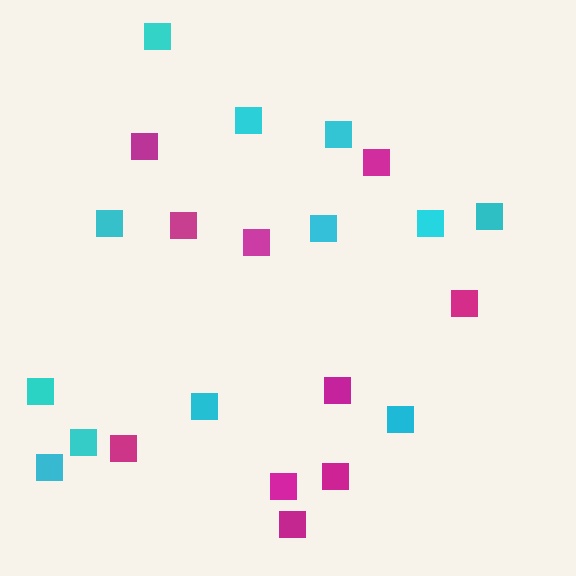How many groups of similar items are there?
There are 2 groups: one group of magenta squares (10) and one group of cyan squares (12).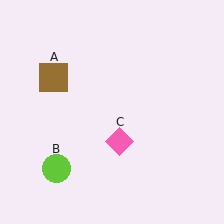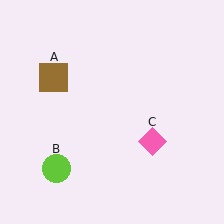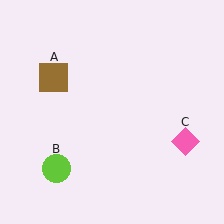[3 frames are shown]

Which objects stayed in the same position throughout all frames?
Brown square (object A) and lime circle (object B) remained stationary.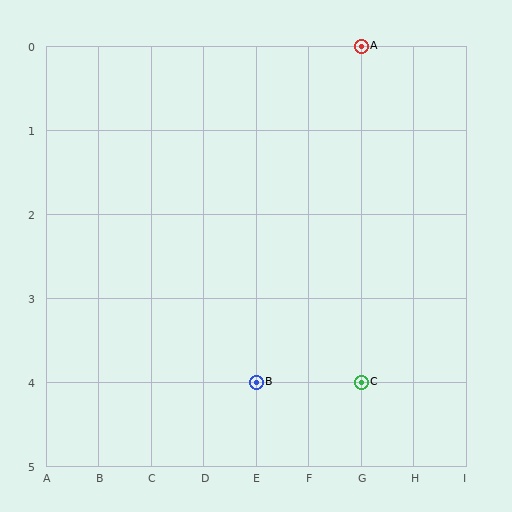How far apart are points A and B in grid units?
Points A and B are 2 columns and 4 rows apart (about 4.5 grid units diagonally).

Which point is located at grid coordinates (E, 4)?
Point B is at (E, 4).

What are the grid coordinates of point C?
Point C is at grid coordinates (G, 4).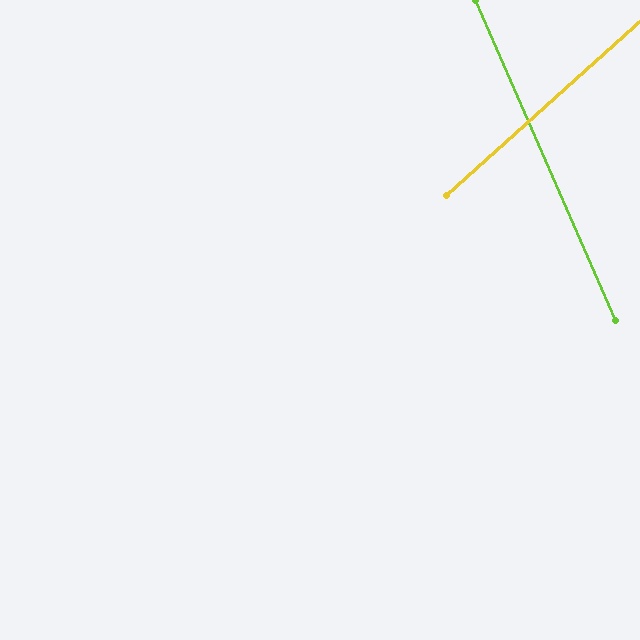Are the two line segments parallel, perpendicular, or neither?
Neither parallel nor perpendicular — they differ by about 72°.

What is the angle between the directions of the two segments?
Approximately 72 degrees.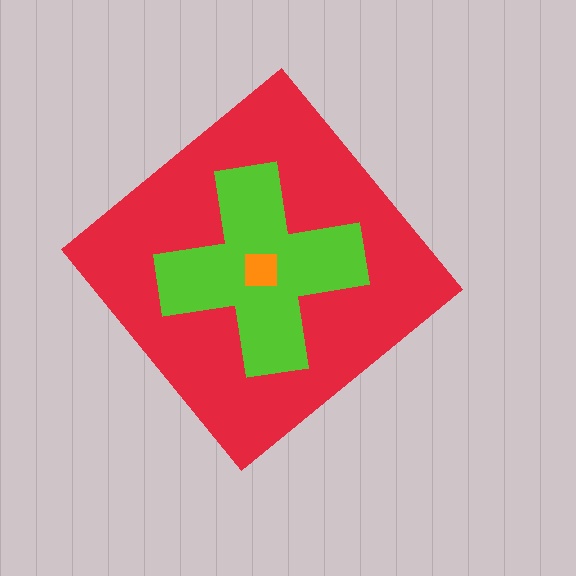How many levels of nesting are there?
3.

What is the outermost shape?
The red diamond.